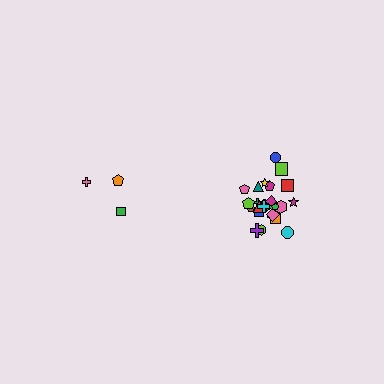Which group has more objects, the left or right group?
The right group.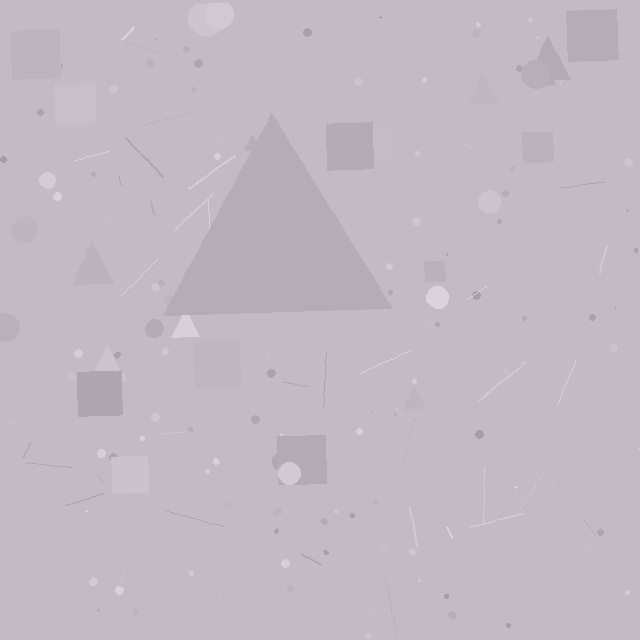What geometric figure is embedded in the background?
A triangle is embedded in the background.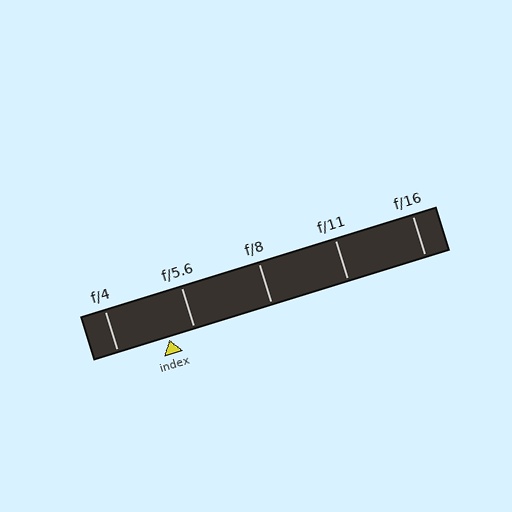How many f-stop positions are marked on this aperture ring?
There are 5 f-stop positions marked.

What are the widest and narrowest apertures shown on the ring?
The widest aperture shown is f/4 and the narrowest is f/16.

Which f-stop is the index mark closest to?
The index mark is closest to f/5.6.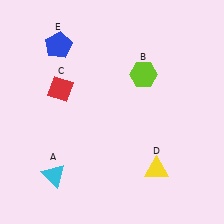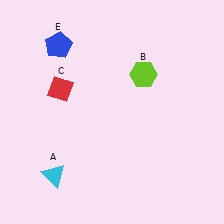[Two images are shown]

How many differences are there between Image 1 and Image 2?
There is 1 difference between the two images.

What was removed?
The yellow triangle (D) was removed in Image 2.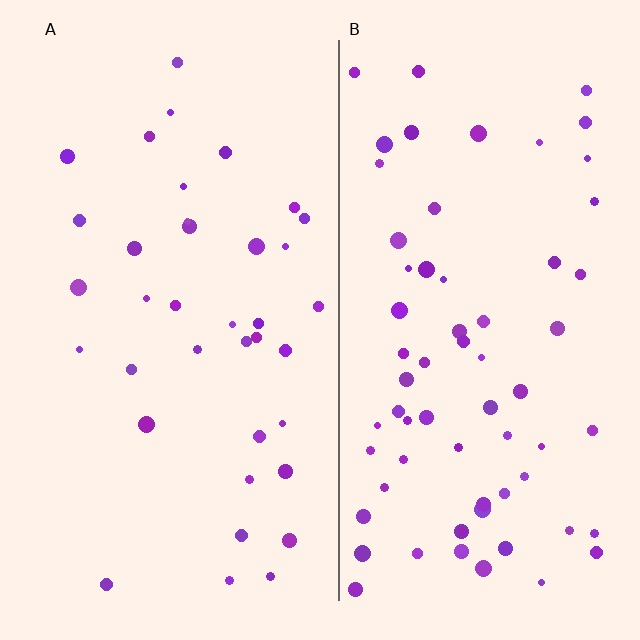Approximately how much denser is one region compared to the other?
Approximately 1.8× — region B over region A.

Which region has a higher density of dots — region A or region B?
B (the right).